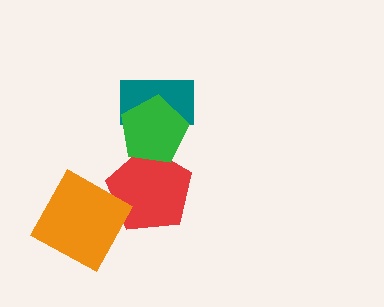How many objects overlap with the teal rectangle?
1 object overlaps with the teal rectangle.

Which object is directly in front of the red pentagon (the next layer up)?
The orange square is directly in front of the red pentagon.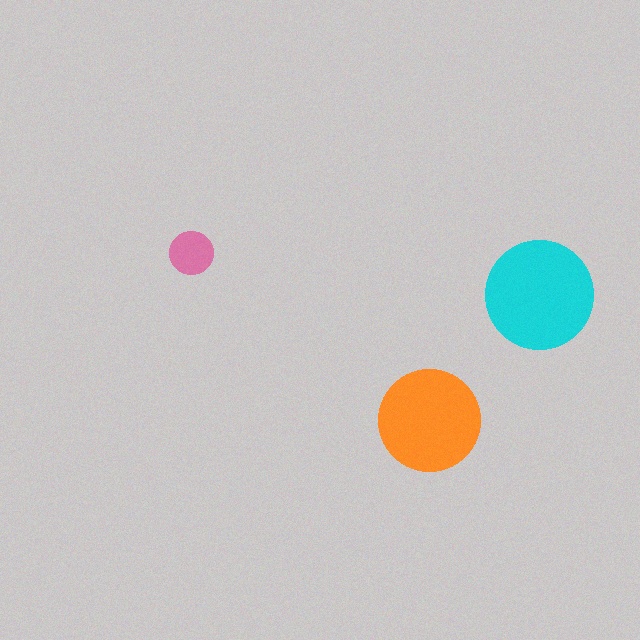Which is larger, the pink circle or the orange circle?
The orange one.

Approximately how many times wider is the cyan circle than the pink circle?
About 2.5 times wider.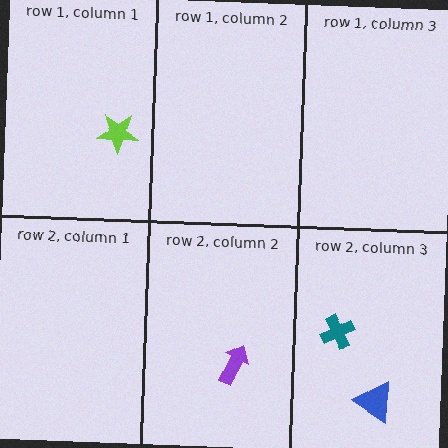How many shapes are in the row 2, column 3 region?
2.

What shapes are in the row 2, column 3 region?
The teal cross, the blue triangle.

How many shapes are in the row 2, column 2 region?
1.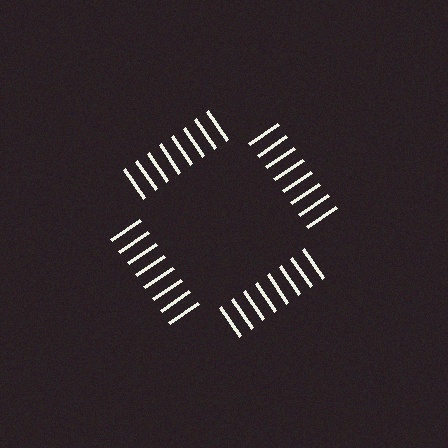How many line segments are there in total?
32 — 8 along each of the 4 edges.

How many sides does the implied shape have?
4 sides — the line-ends trace a square.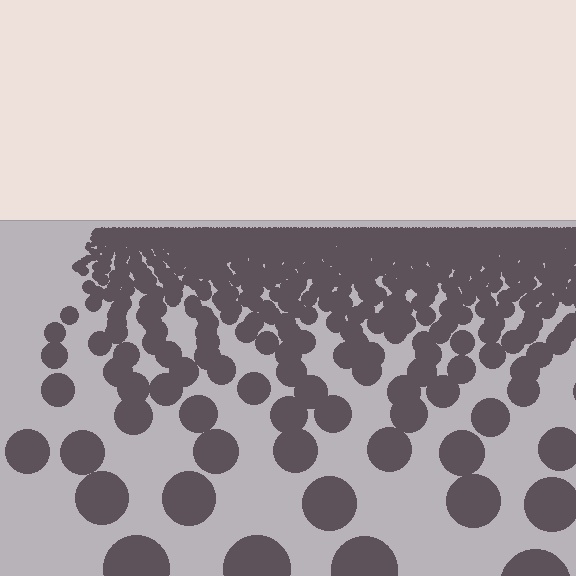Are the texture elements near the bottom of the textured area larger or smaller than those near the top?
Larger. Near the bottom, elements are closer to the viewer and appear at a bigger on-screen size.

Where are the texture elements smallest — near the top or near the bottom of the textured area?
Near the top.